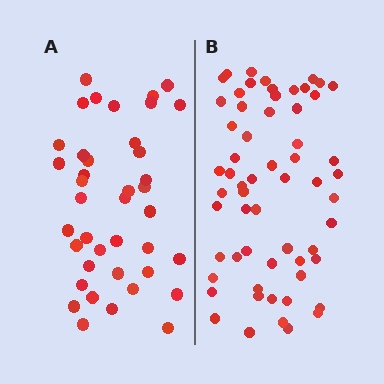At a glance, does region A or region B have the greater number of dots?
Region B (the right region) has more dots.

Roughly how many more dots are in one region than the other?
Region B has approximately 20 more dots than region A.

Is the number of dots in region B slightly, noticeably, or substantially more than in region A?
Region B has substantially more. The ratio is roughly 1.5 to 1.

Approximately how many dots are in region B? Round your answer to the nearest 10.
About 60 dots.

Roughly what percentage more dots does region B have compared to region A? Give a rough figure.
About 50% more.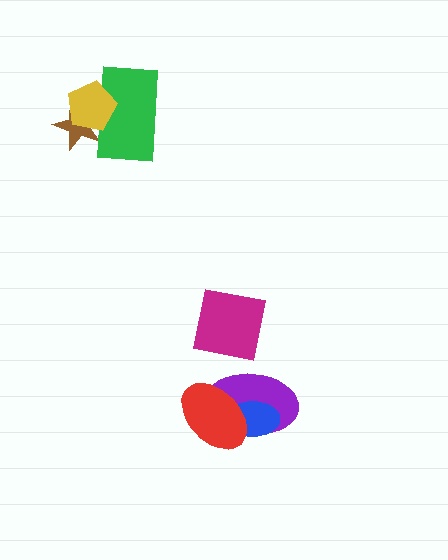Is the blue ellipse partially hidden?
Yes, it is partially covered by another shape.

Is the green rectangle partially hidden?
Yes, it is partially covered by another shape.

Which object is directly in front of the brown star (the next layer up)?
The green rectangle is directly in front of the brown star.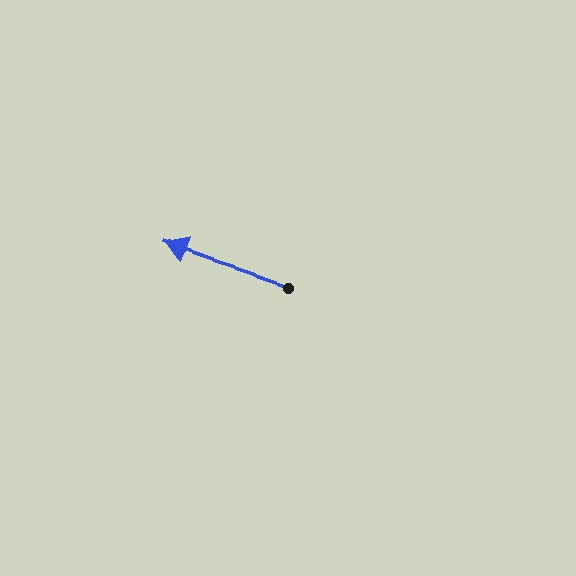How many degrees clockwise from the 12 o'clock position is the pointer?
Approximately 288 degrees.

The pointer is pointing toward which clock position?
Roughly 10 o'clock.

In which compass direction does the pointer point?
West.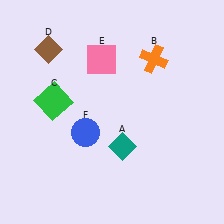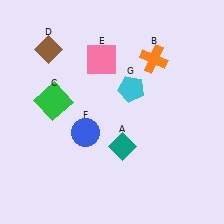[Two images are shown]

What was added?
A cyan pentagon (G) was added in Image 2.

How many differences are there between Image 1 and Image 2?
There is 1 difference between the two images.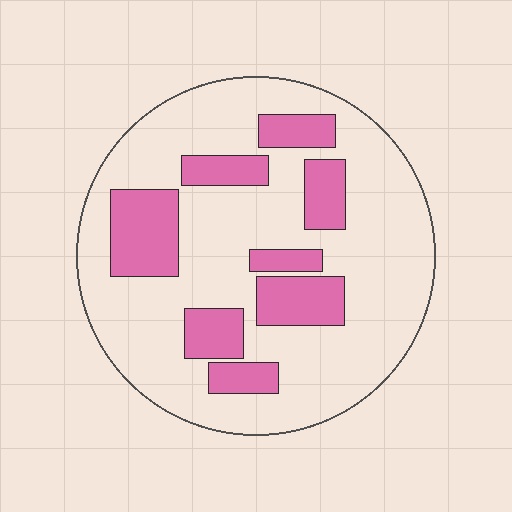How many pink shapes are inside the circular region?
8.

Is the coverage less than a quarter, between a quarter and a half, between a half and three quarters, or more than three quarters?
Between a quarter and a half.